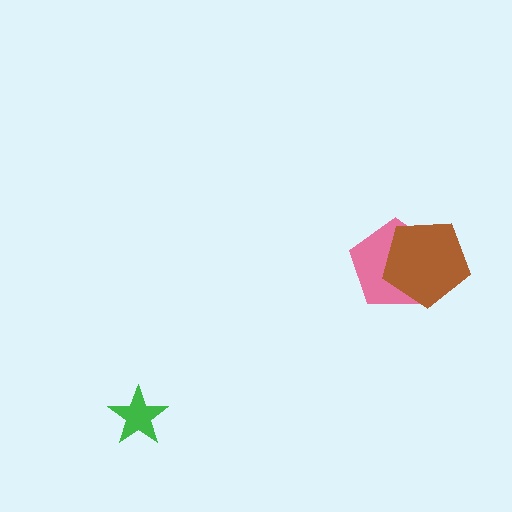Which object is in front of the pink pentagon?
The brown pentagon is in front of the pink pentagon.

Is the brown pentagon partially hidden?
No, no other shape covers it.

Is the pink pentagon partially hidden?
Yes, it is partially covered by another shape.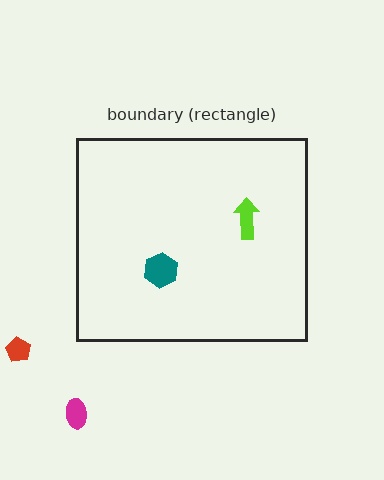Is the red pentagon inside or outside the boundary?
Outside.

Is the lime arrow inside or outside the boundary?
Inside.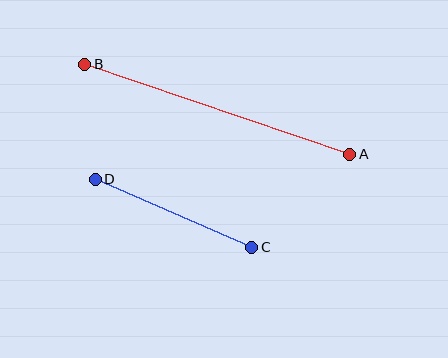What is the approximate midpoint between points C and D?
The midpoint is at approximately (173, 213) pixels.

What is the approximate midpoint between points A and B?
The midpoint is at approximately (217, 109) pixels.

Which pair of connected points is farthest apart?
Points A and B are farthest apart.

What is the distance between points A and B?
The distance is approximately 280 pixels.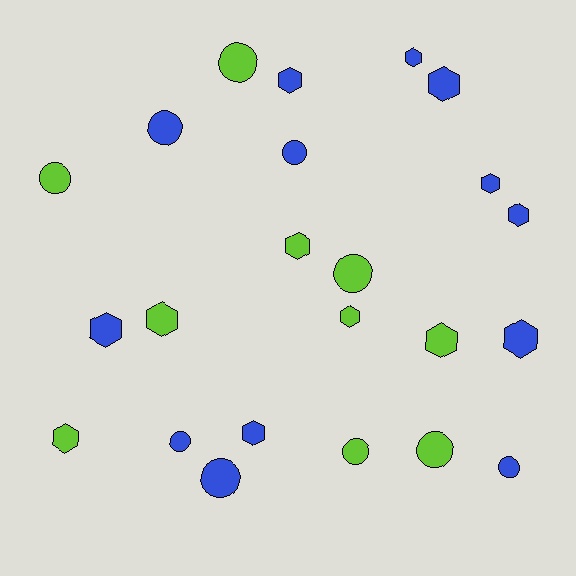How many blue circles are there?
There are 5 blue circles.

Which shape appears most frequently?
Hexagon, with 13 objects.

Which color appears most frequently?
Blue, with 13 objects.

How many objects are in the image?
There are 23 objects.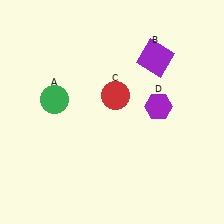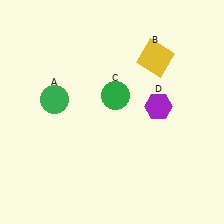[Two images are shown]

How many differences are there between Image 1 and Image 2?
There are 2 differences between the two images.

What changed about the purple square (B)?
In Image 1, B is purple. In Image 2, it changed to yellow.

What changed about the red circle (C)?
In Image 1, C is red. In Image 2, it changed to green.